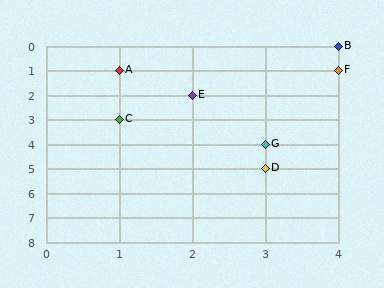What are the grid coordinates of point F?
Point F is at grid coordinates (4, 1).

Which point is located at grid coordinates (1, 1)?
Point A is at (1, 1).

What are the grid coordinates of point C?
Point C is at grid coordinates (1, 3).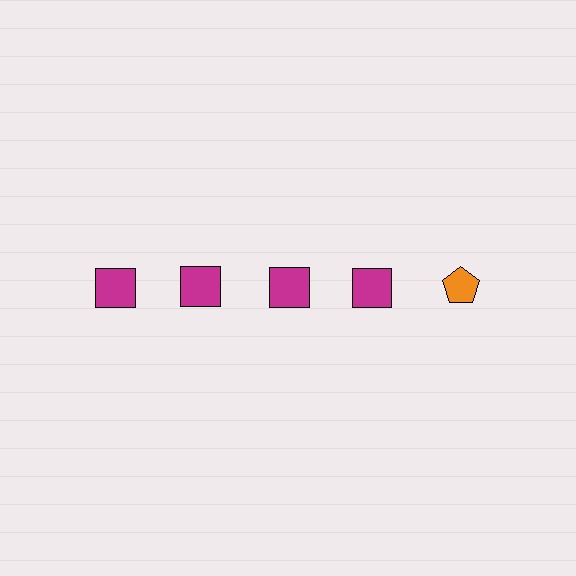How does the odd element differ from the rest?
It differs in both color (orange instead of magenta) and shape (pentagon instead of square).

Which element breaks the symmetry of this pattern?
The orange pentagon in the top row, rightmost column breaks the symmetry. All other shapes are magenta squares.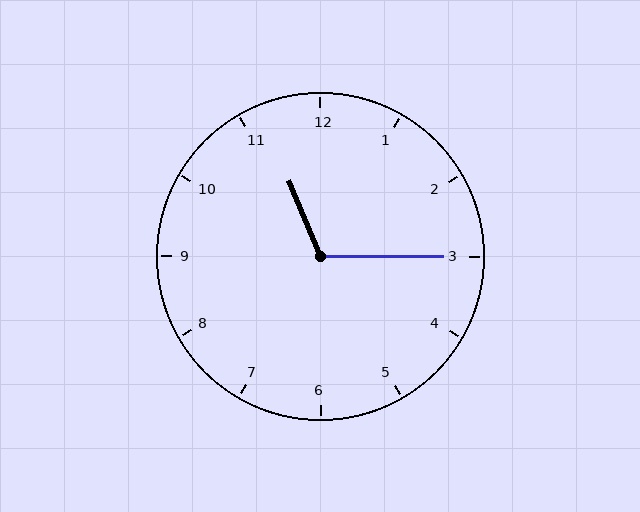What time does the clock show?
11:15.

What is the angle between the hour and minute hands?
Approximately 112 degrees.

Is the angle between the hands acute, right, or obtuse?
It is obtuse.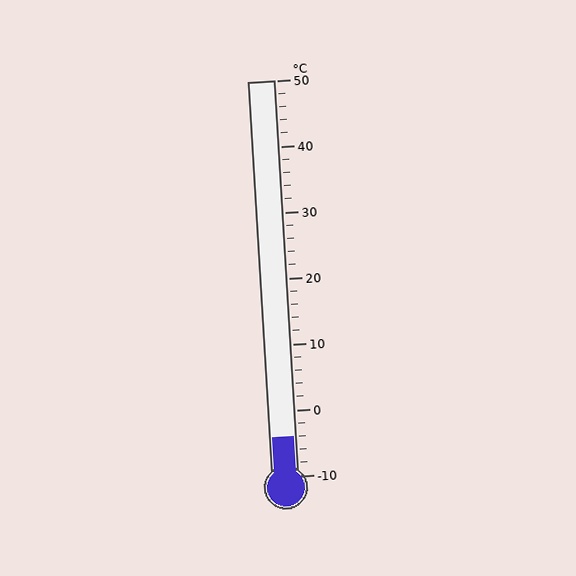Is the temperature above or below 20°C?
The temperature is below 20°C.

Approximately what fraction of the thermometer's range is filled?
The thermometer is filled to approximately 10% of its range.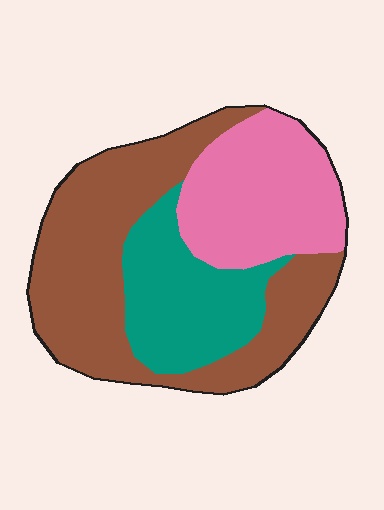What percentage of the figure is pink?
Pink takes up about one quarter (1/4) of the figure.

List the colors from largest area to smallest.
From largest to smallest: brown, pink, teal.